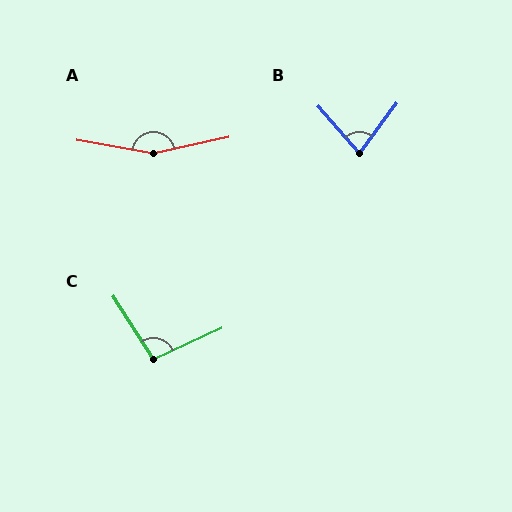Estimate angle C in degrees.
Approximately 98 degrees.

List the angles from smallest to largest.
B (78°), C (98°), A (157°).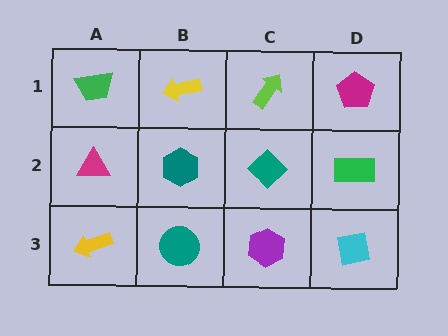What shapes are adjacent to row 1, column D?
A green rectangle (row 2, column D), a lime arrow (row 1, column C).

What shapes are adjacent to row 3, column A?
A magenta triangle (row 2, column A), a teal circle (row 3, column B).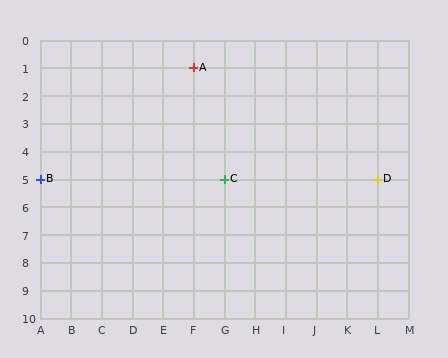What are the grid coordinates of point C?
Point C is at grid coordinates (G, 5).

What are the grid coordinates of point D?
Point D is at grid coordinates (L, 5).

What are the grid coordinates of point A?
Point A is at grid coordinates (F, 1).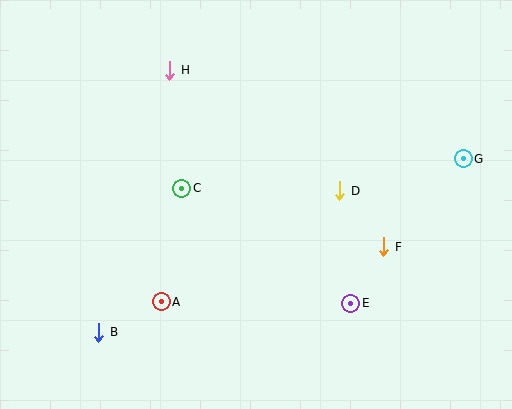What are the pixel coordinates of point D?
Point D is at (340, 191).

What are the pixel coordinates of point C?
Point C is at (182, 188).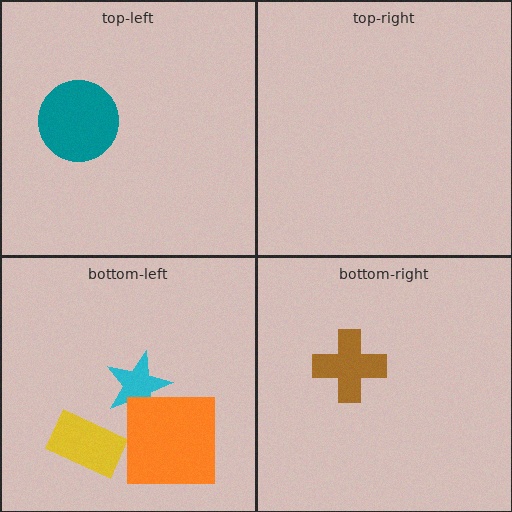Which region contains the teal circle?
The top-left region.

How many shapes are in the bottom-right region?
1.